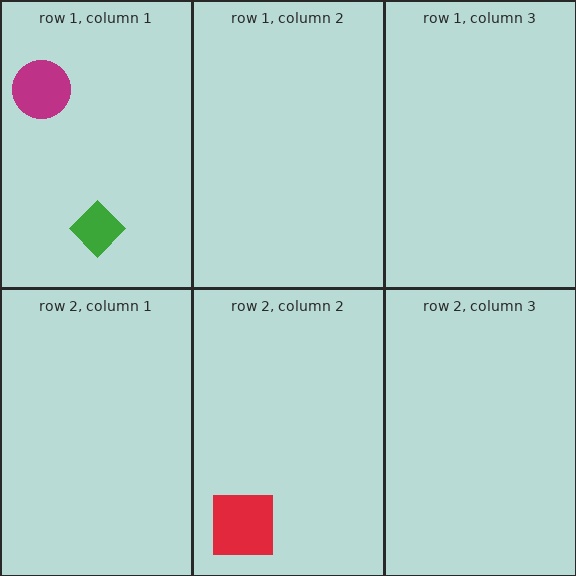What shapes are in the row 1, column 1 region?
The magenta circle, the green diamond.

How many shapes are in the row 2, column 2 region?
1.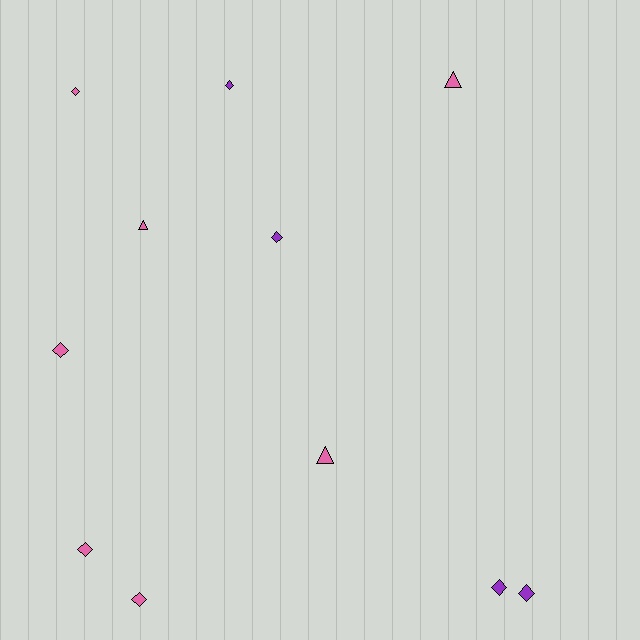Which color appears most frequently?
Pink, with 7 objects.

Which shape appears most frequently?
Diamond, with 8 objects.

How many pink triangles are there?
There are 3 pink triangles.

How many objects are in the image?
There are 11 objects.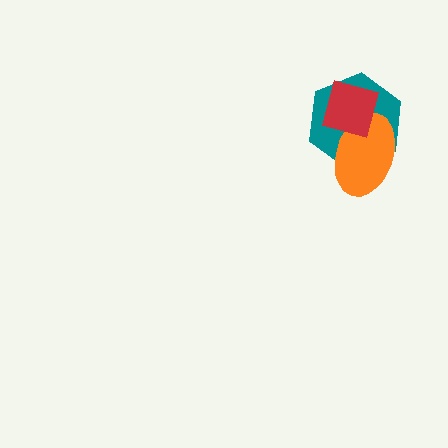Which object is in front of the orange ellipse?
The red diamond is in front of the orange ellipse.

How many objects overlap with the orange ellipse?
2 objects overlap with the orange ellipse.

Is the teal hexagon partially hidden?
Yes, it is partially covered by another shape.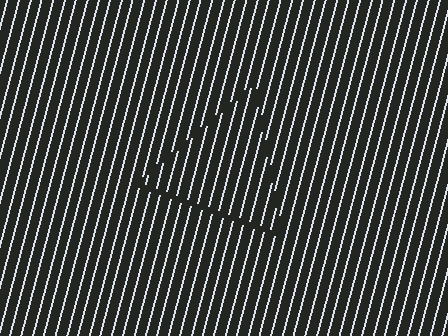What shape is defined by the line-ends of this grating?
An illusory triangle. The interior of the shape contains the same grating, shifted by half a period — the contour is defined by the phase discontinuity where line-ends from the inner and outer gratings abut.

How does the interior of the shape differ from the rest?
The interior of the shape contains the same grating, shifted by half a period — the contour is defined by the phase discontinuity where line-ends from the inner and outer gratings abut.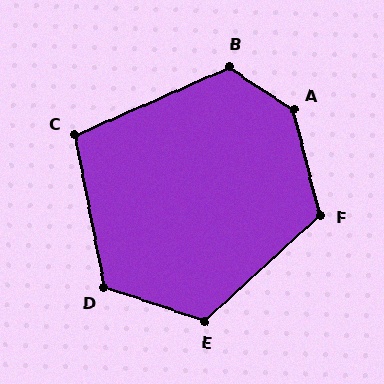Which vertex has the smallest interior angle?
C, at approximately 103 degrees.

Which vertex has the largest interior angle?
A, at approximately 138 degrees.